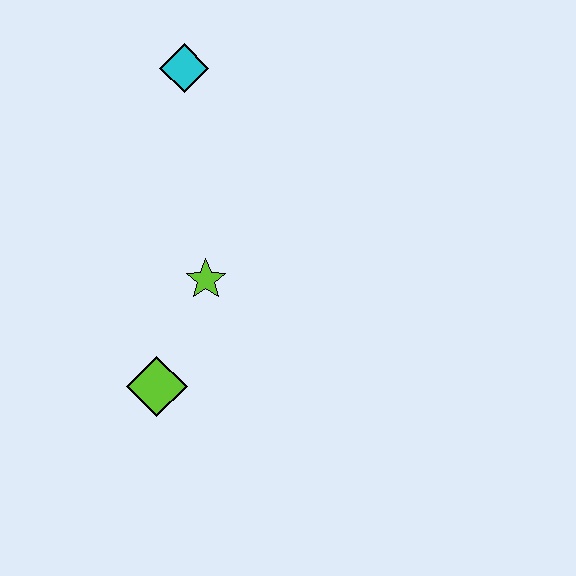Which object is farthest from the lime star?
The cyan diamond is farthest from the lime star.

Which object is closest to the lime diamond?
The lime star is closest to the lime diamond.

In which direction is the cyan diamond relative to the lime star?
The cyan diamond is above the lime star.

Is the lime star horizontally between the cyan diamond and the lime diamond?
No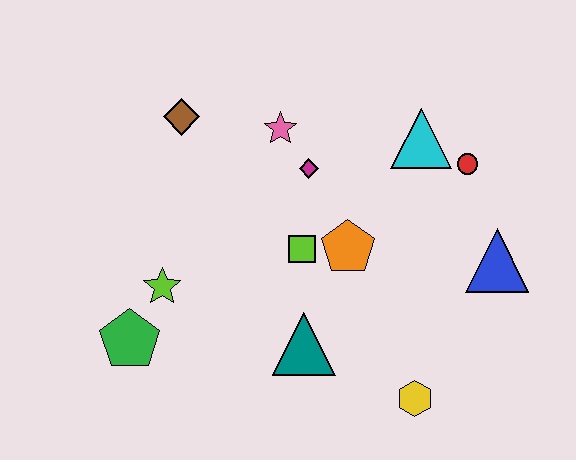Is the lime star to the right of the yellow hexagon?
No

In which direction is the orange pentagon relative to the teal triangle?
The orange pentagon is above the teal triangle.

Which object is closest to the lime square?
The orange pentagon is closest to the lime square.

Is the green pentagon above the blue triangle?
No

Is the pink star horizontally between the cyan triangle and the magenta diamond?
No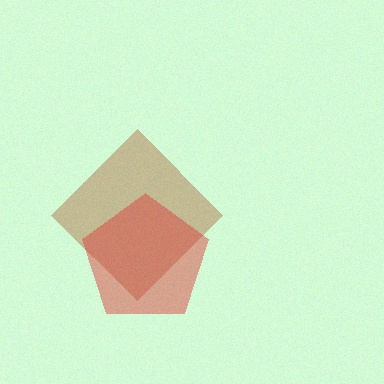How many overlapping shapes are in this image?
There are 2 overlapping shapes in the image.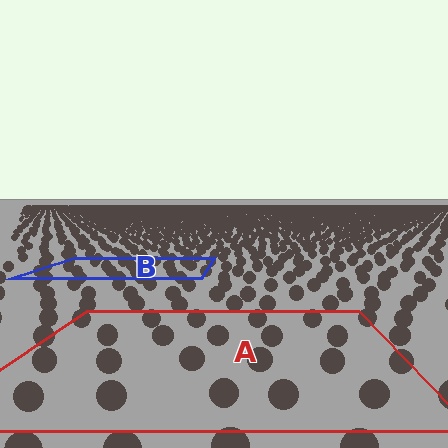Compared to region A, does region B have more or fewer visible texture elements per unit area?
Region B has more texture elements per unit area — they are packed more densely because it is farther away.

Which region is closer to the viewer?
Region A is closer. The texture elements there are larger and more spread out.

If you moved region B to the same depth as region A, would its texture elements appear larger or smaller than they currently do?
They would appear larger. At a closer depth, the same texture elements are projected at a bigger on-screen size.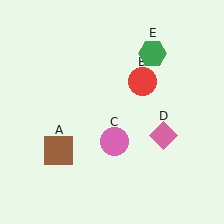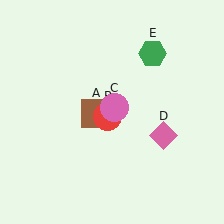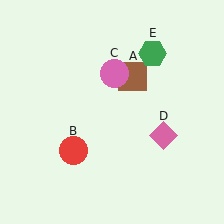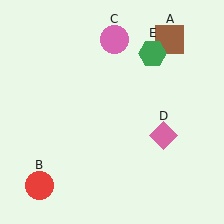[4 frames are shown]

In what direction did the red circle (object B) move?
The red circle (object B) moved down and to the left.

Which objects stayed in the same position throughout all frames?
Pink diamond (object D) and green hexagon (object E) remained stationary.